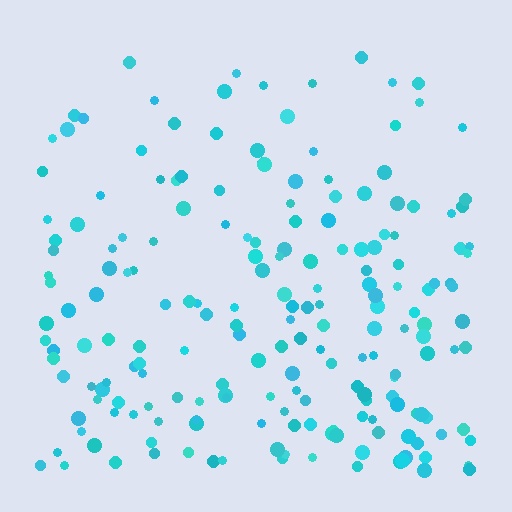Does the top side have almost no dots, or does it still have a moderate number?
Still a moderate number, just noticeably fewer than the bottom.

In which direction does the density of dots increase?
From top to bottom, with the bottom side densest.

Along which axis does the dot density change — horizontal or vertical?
Vertical.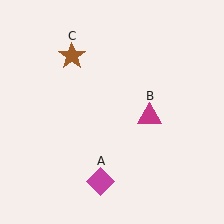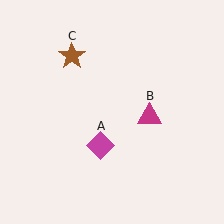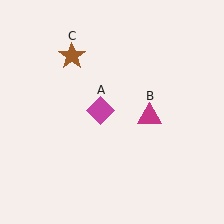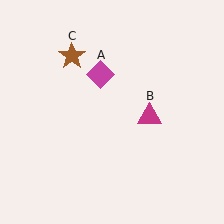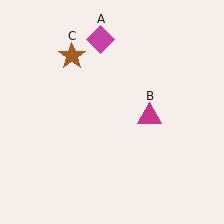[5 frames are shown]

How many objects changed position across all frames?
1 object changed position: magenta diamond (object A).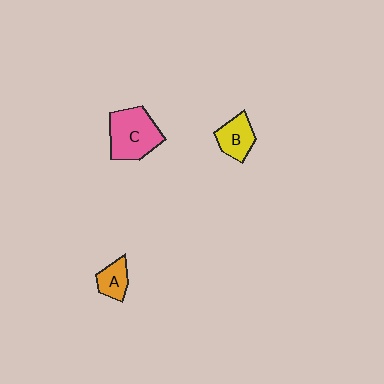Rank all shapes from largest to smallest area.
From largest to smallest: C (pink), B (yellow), A (orange).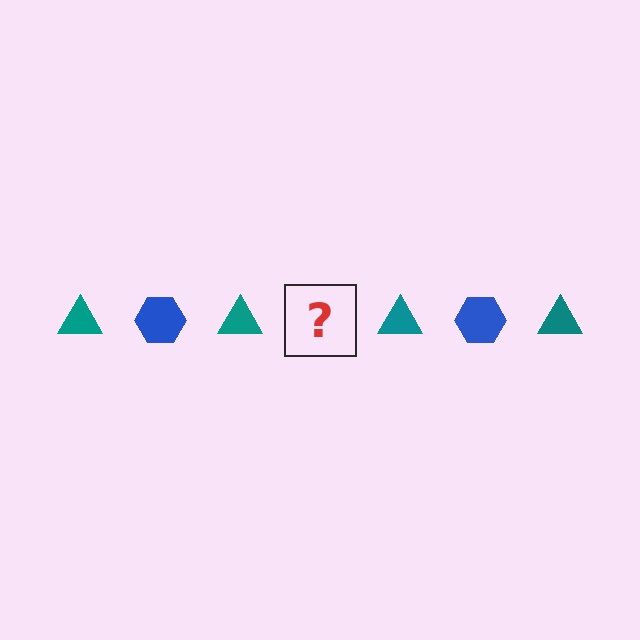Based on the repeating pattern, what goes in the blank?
The blank should be a blue hexagon.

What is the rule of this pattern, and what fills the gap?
The rule is that the pattern alternates between teal triangle and blue hexagon. The gap should be filled with a blue hexagon.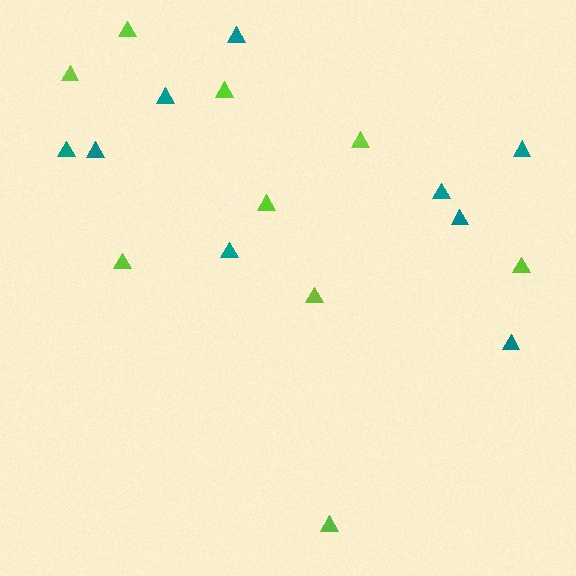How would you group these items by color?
There are 2 groups: one group of teal triangles (9) and one group of lime triangles (9).